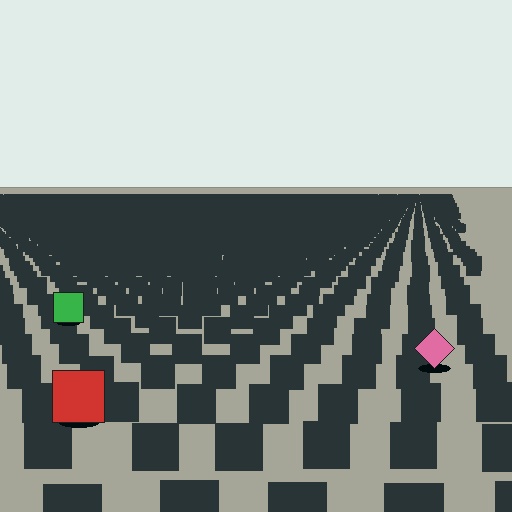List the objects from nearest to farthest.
From nearest to farthest: the red square, the pink diamond, the green square.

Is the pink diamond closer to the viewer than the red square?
No. The red square is closer — you can tell from the texture gradient: the ground texture is coarser near it.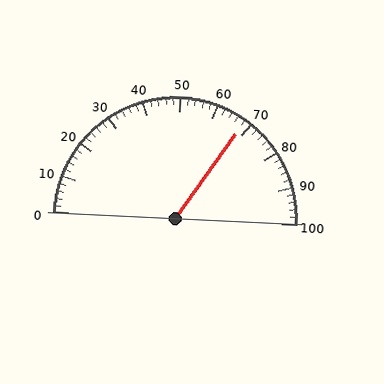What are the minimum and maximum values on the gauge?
The gauge ranges from 0 to 100.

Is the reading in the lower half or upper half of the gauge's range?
The reading is in the upper half of the range (0 to 100).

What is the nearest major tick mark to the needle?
The nearest major tick mark is 70.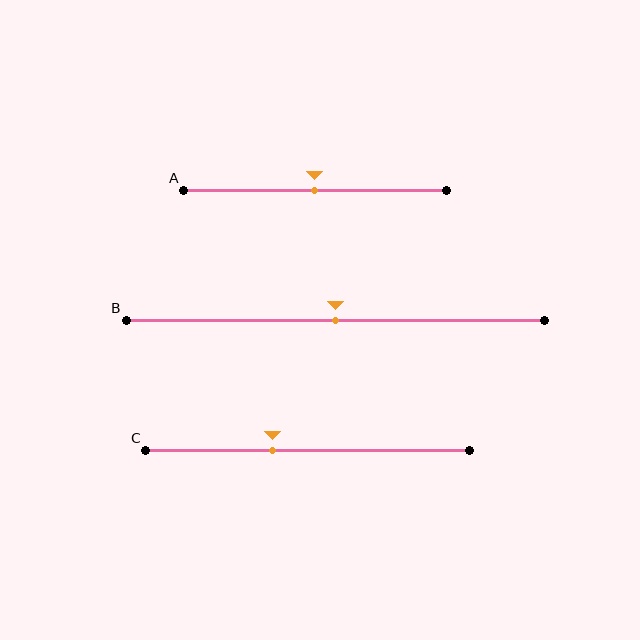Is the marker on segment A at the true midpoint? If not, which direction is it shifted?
Yes, the marker on segment A is at the true midpoint.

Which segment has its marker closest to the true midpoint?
Segment A has its marker closest to the true midpoint.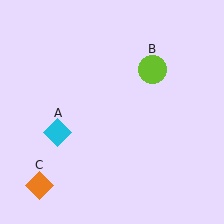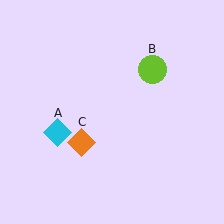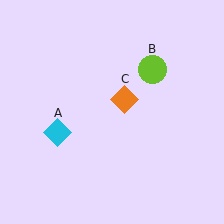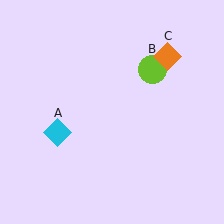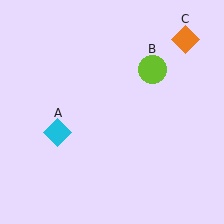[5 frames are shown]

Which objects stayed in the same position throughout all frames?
Cyan diamond (object A) and lime circle (object B) remained stationary.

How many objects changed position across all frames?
1 object changed position: orange diamond (object C).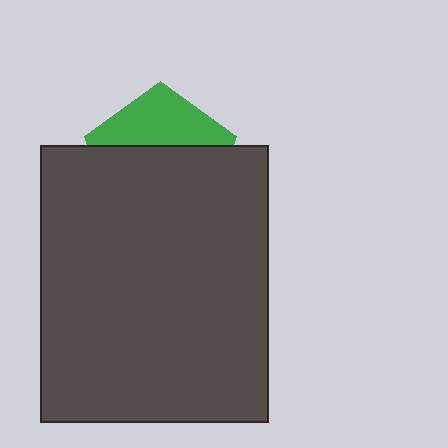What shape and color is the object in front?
The object in front is a dark gray rectangle.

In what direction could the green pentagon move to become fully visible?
The green pentagon could move up. That would shift it out from behind the dark gray rectangle entirely.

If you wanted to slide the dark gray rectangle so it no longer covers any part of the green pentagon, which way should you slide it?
Slide it down — that is the most direct way to separate the two shapes.